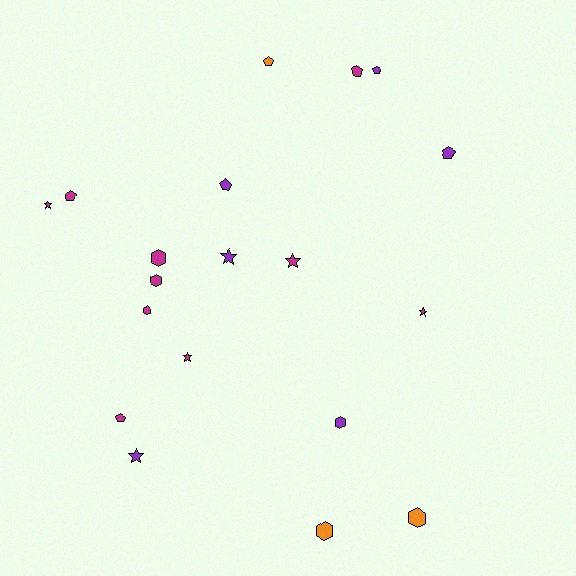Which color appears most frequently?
Magenta, with 10 objects.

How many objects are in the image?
There are 19 objects.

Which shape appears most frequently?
Pentagon, with 7 objects.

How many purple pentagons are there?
There are 3 purple pentagons.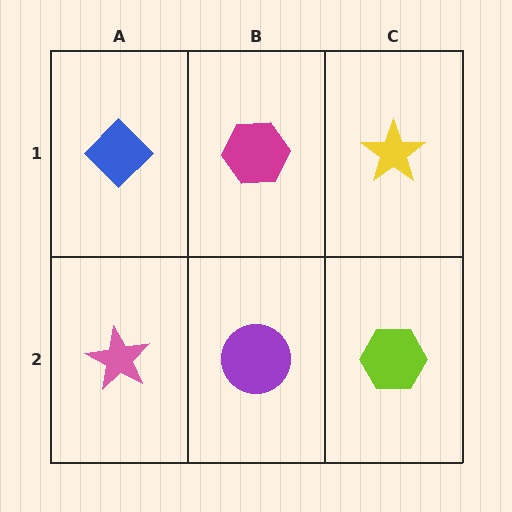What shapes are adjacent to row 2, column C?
A yellow star (row 1, column C), a purple circle (row 2, column B).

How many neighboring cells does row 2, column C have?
2.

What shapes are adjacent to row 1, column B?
A purple circle (row 2, column B), a blue diamond (row 1, column A), a yellow star (row 1, column C).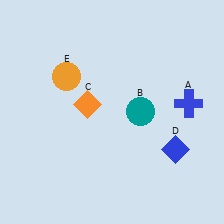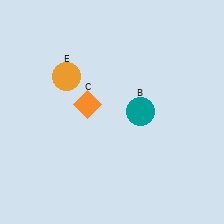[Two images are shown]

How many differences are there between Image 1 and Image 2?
There are 2 differences between the two images.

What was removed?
The blue cross (A), the blue diamond (D) were removed in Image 2.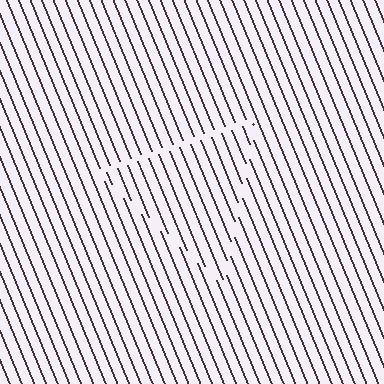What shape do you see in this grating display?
An illusory triangle. The interior of the shape contains the same grating, shifted by half a period — the contour is defined by the phase discontinuity where line-ends from the inner and outer gratings abut.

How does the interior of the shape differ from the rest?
The interior of the shape contains the same grating, shifted by half a period — the contour is defined by the phase discontinuity where line-ends from the inner and outer gratings abut.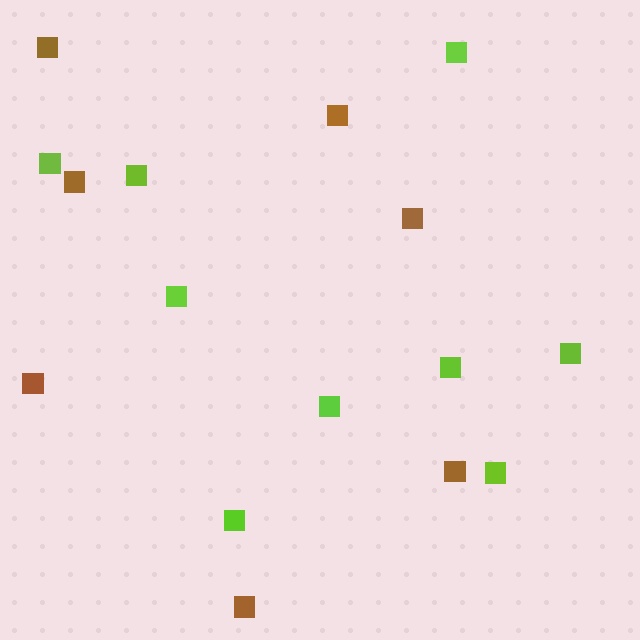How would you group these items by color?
There are 2 groups: one group of brown squares (7) and one group of lime squares (9).